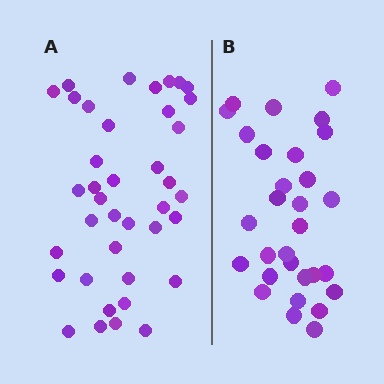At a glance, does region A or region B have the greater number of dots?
Region A (the left region) has more dots.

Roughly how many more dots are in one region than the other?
Region A has roughly 8 or so more dots than region B.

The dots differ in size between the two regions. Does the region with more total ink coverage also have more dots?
No. Region B has more total ink coverage because its dots are larger, but region A actually contains more individual dots. Total area can be misleading — the number of items is what matters here.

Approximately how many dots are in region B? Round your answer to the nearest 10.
About 30 dots.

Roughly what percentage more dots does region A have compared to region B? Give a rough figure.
About 30% more.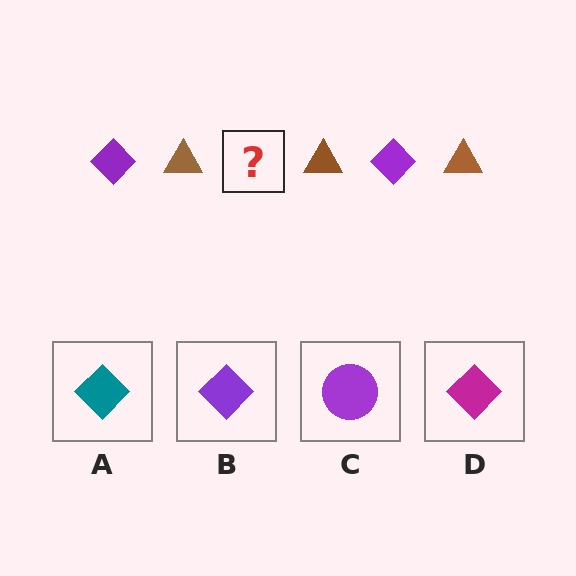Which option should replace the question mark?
Option B.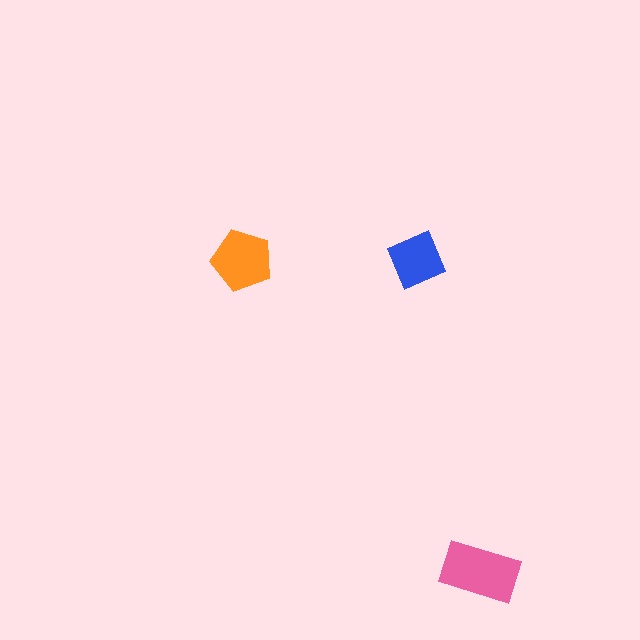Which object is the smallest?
The blue diamond.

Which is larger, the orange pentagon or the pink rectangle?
The pink rectangle.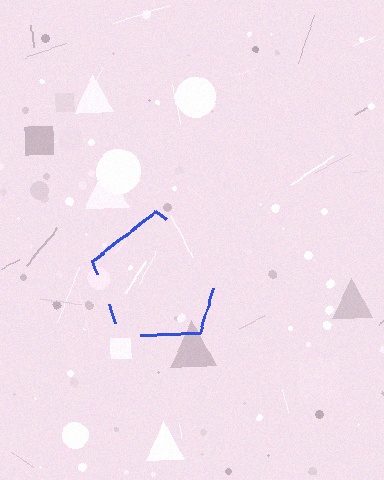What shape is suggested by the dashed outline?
The dashed outline suggests a pentagon.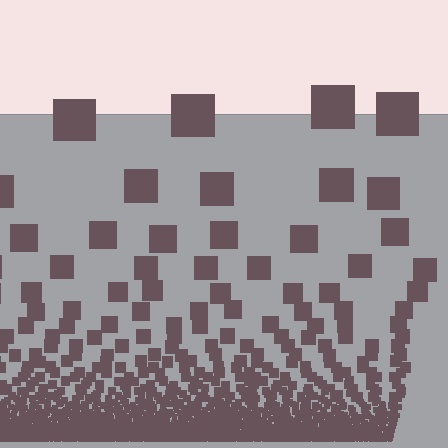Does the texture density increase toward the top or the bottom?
Density increases toward the bottom.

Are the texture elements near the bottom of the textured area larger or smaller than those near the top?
Smaller. The gradient is inverted — elements near the bottom are smaller and denser.